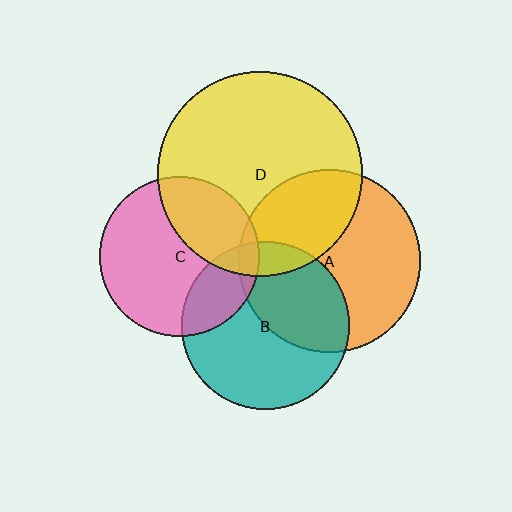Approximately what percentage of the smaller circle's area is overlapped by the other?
Approximately 5%.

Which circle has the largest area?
Circle D (yellow).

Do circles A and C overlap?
Yes.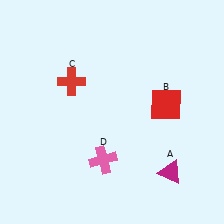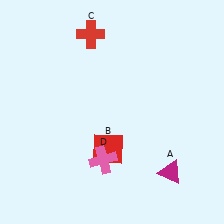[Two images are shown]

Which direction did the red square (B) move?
The red square (B) moved left.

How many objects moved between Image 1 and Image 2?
2 objects moved between the two images.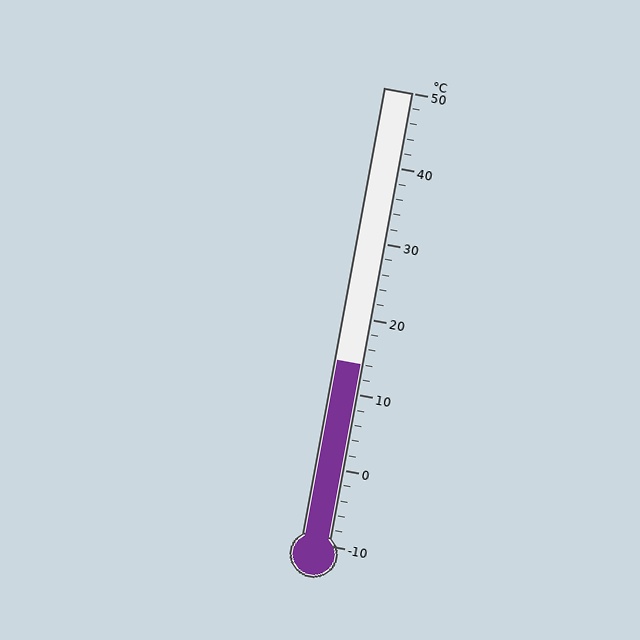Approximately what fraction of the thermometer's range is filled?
The thermometer is filled to approximately 40% of its range.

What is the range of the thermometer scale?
The thermometer scale ranges from -10°C to 50°C.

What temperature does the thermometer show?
The thermometer shows approximately 14°C.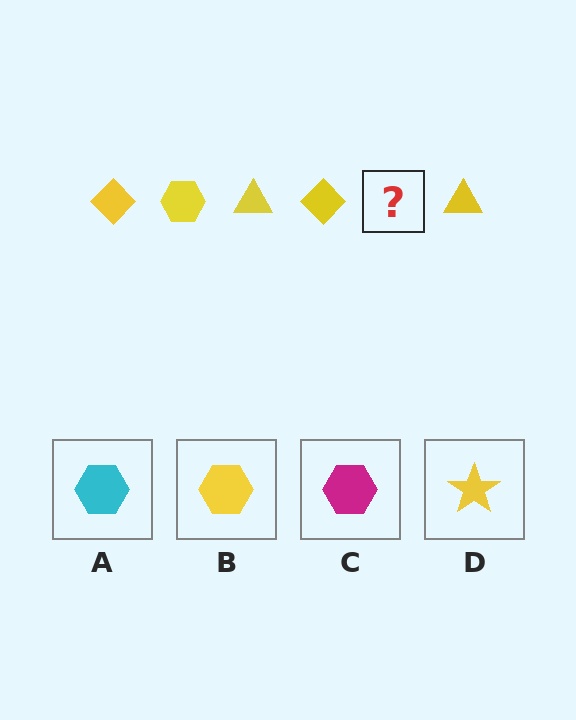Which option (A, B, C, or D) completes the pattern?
B.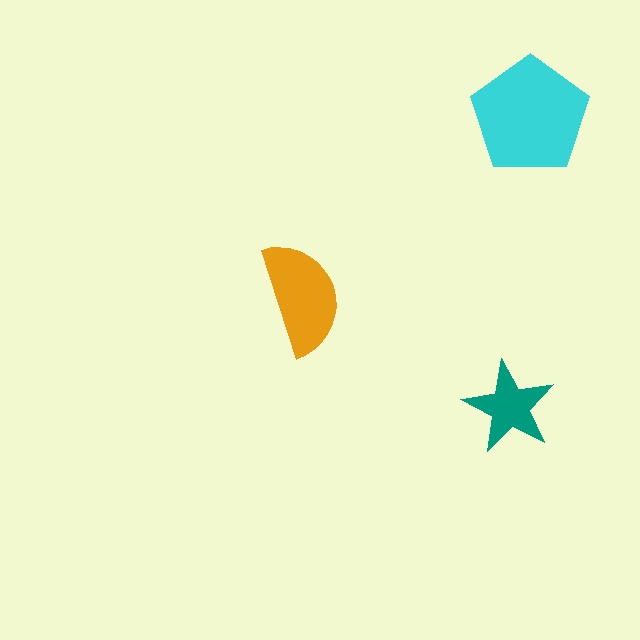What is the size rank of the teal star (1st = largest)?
3rd.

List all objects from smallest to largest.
The teal star, the orange semicircle, the cyan pentagon.